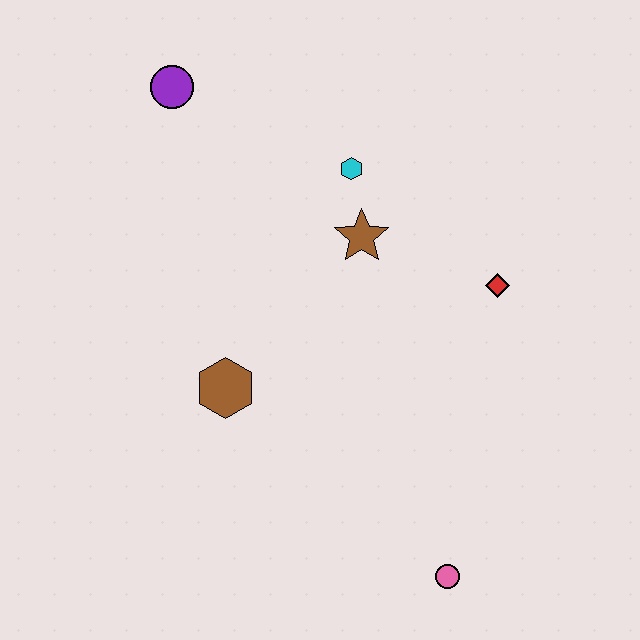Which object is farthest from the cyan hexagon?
The pink circle is farthest from the cyan hexagon.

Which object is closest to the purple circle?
The cyan hexagon is closest to the purple circle.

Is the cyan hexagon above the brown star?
Yes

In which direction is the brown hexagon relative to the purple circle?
The brown hexagon is below the purple circle.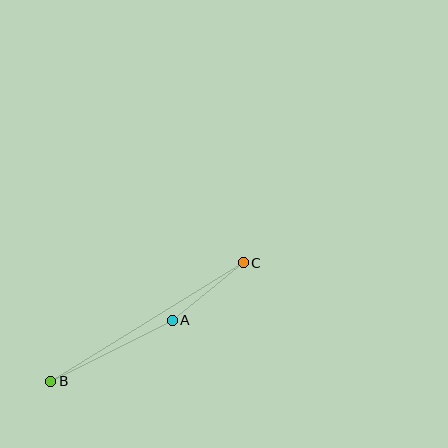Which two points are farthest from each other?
Points B and C are farthest from each other.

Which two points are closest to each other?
Points A and C are closest to each other.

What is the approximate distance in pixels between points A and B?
The distance between A and B is approximately 136 pixels.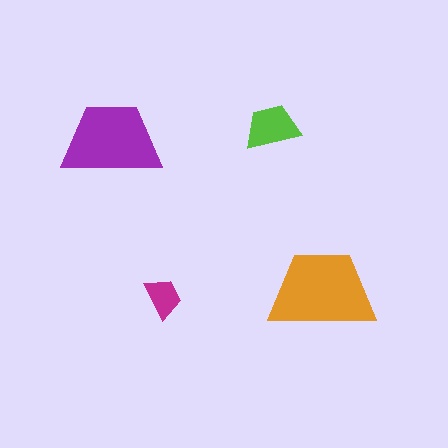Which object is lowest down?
The magenta trapezoid is bottommost.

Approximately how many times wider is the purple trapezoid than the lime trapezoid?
About 2 times wider.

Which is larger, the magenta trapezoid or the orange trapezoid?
The orange one.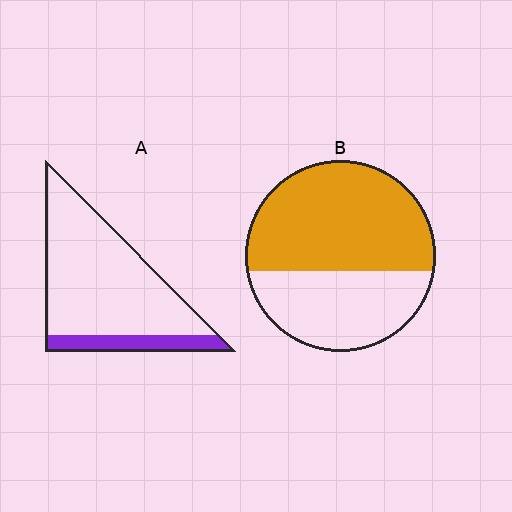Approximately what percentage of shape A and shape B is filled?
A is approximately 15% and B is approximately 60%.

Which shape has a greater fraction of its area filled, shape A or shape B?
Shape B.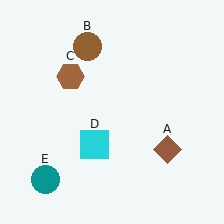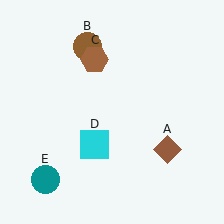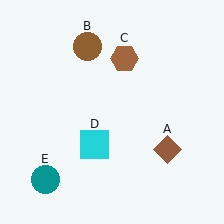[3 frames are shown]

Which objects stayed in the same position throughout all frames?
Brown diamond (object A) and brown circle (object B) and cyan square (object D) and teal circle (object E) remained stationary.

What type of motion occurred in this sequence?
The brown hexagon (object C) rotated clockwise around the center of the scene.